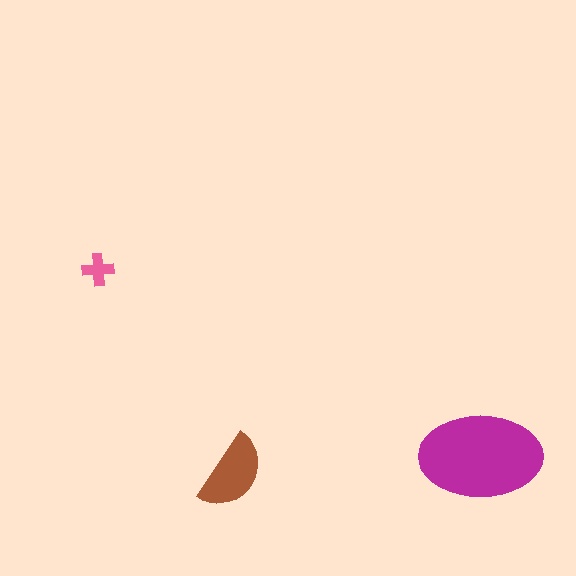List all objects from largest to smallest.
The magenta ellipse, the brown semicircle, the pink cross.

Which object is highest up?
The pink cross is topmost.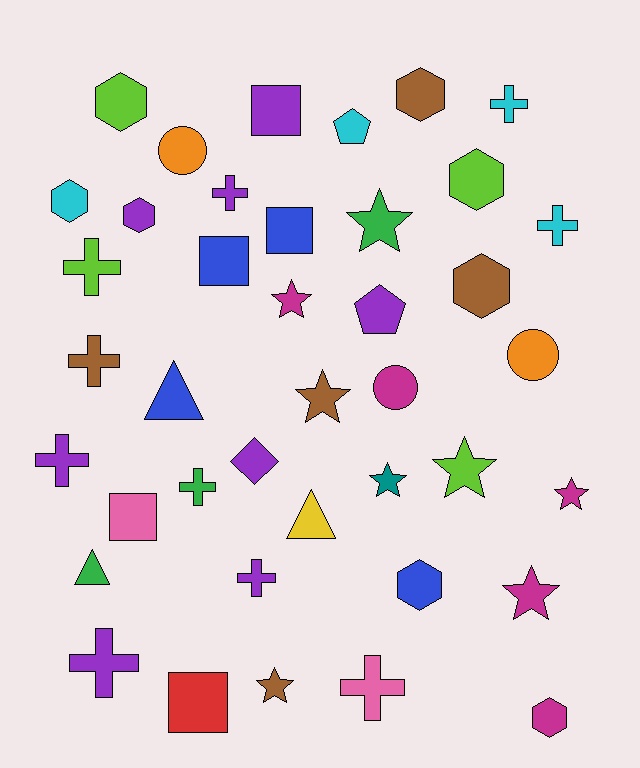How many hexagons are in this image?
There are 8 hexagons.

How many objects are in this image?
There are 40 objects.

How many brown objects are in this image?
There are 5 brown objects.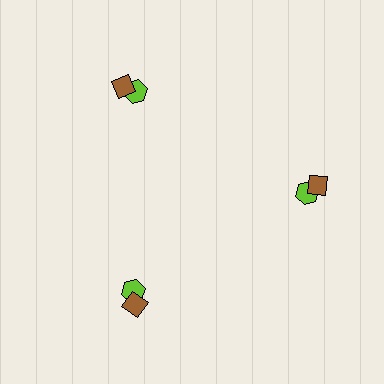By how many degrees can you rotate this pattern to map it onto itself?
The pattern maps onto itself every 120 degrees of rotation.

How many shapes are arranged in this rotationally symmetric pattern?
There are 6 shapes, arranged in 3 groups of 2.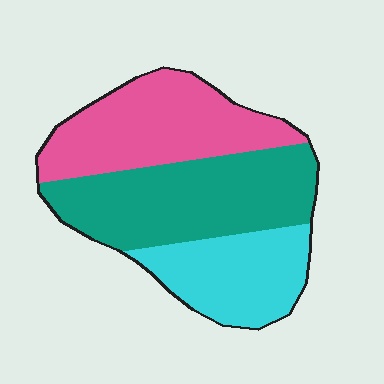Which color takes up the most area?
Teal, at roughly 40%.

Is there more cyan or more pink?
Pink.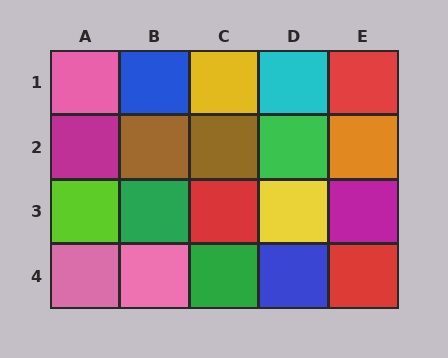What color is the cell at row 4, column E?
Red.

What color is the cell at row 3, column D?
Yellow.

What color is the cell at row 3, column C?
Red.